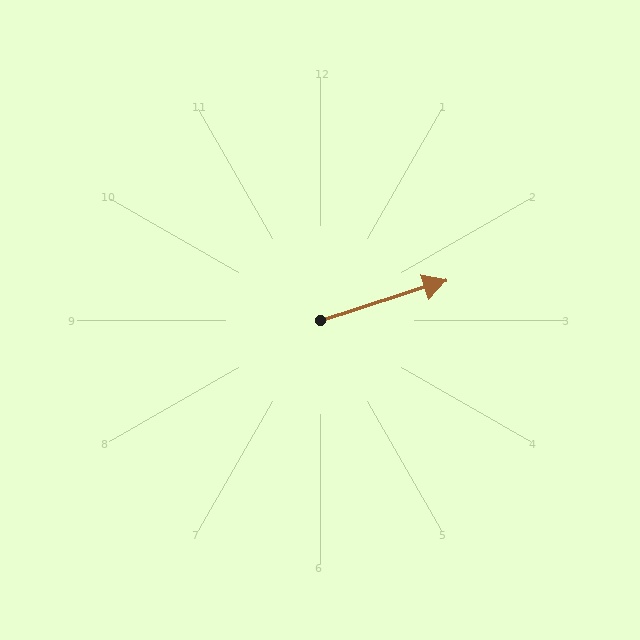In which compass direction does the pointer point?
East.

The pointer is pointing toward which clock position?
Roughly 2 o'clock.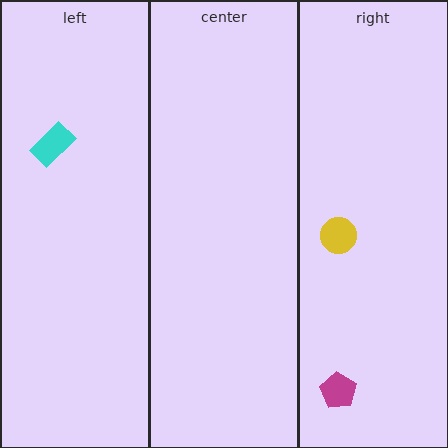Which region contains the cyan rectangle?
The left region.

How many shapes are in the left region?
1.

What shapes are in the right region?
The yellow circle, the magenta pentagon.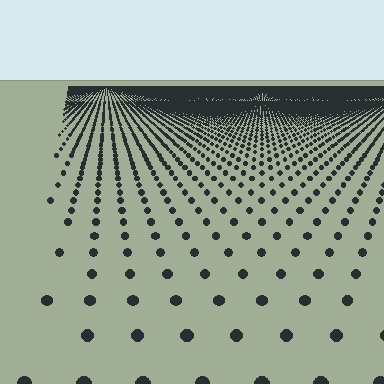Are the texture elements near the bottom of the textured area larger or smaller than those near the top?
Larger. Near the bottom, elements are closer to the viewer and appear at a bigger on-screen size.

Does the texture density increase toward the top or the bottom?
Density increases toward the top.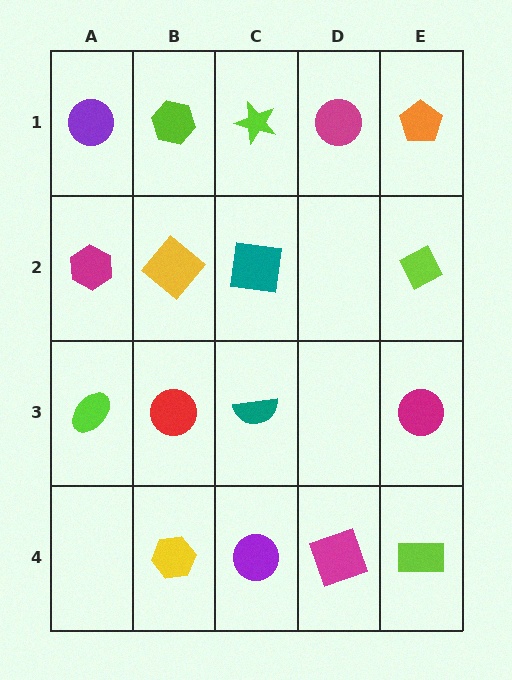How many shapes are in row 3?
4 shapes.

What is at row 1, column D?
A magenta circle.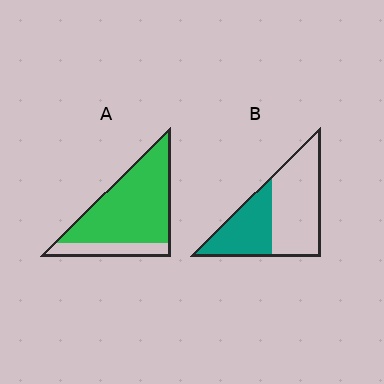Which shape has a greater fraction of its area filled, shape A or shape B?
Shape A.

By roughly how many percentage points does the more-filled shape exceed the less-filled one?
By roughly 40 percentage points (A over B).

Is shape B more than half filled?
No.